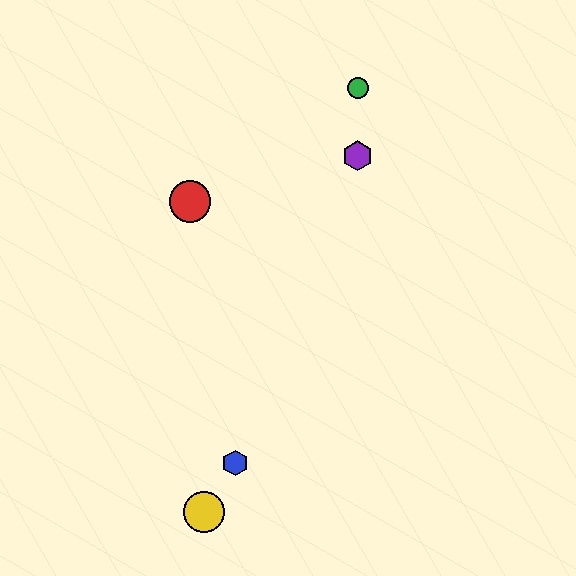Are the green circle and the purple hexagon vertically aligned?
Yes, both are at x≈358.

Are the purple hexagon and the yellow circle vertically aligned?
No, the purple hexagon is at x≈358 and the yellow circle is at x≈204.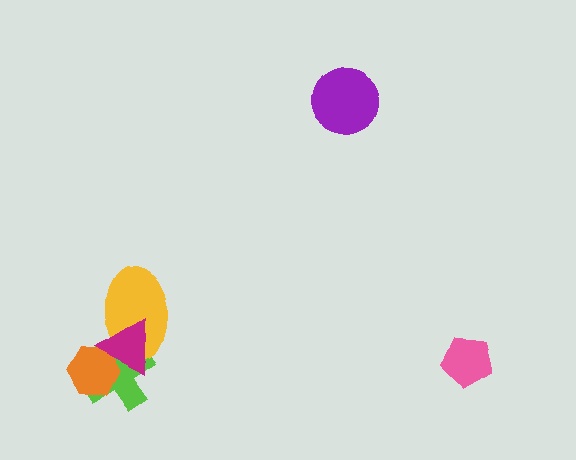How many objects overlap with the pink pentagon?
0 objects overlap with the pink pentagon.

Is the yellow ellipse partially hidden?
Yes, it is partially covered by another shape.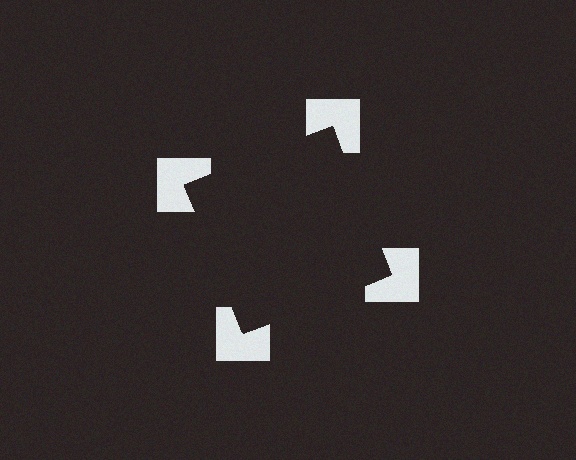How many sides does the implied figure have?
4 sides.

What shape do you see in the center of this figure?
An illusory square — its edges are inferred from the aligned wedge cuts in the notched squares, not physically drawn.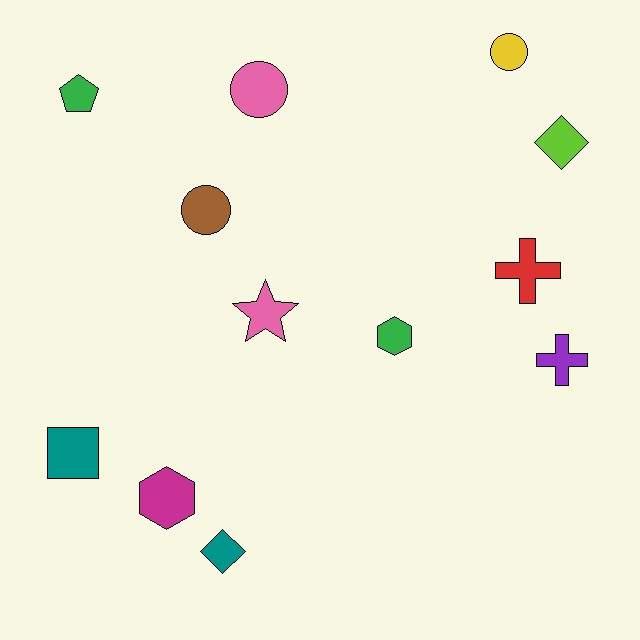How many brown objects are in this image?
There is 1 brown object.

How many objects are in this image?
There are 12 objects.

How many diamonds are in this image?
There are 2 diamonds.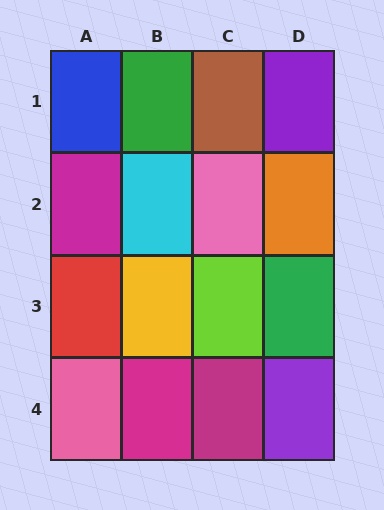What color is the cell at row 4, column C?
Magenta.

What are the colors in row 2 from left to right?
Magenta, cyan, pink, orange.